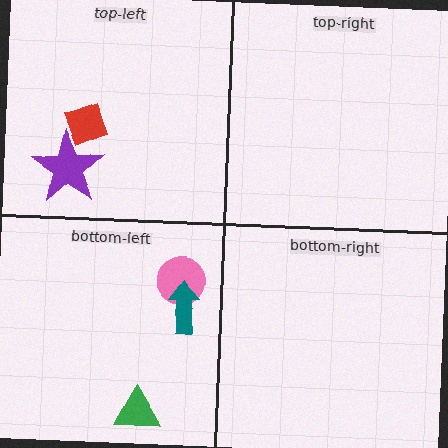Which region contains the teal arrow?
The bottom-left region.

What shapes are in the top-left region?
The red diamond, the purple star.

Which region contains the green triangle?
The bottom-left region.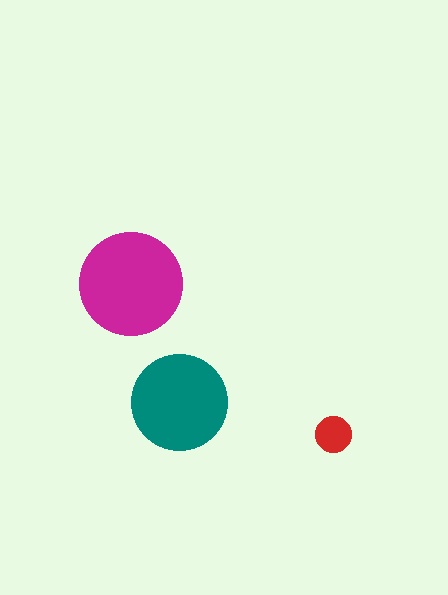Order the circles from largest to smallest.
the magenta one, the teal one, the red one.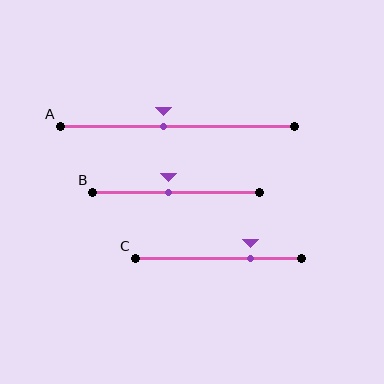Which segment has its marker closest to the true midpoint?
Segment B has its marker closest to the true midpoint.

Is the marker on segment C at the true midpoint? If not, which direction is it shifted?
No, the marker on segment C is shifted to the right by about 20% of the segment length.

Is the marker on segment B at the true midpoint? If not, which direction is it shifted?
No, the marker on segment B is shifted to the left by about 5% of the segment length.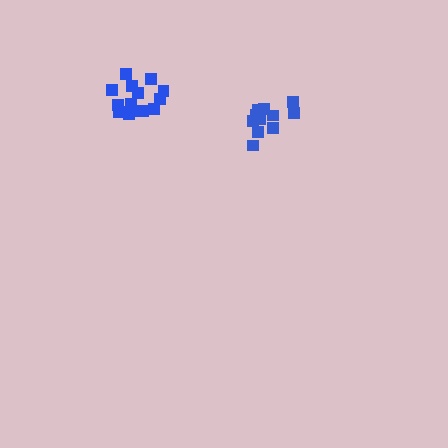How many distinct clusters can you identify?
There are 2 distinct clusters.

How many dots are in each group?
Group 1: 14 dots, Group 2: 13 dots (27 total).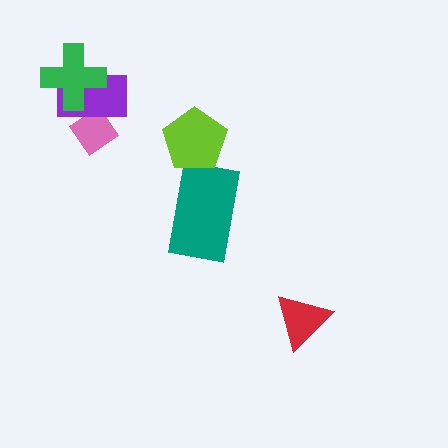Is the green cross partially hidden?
No, no other shape covers it.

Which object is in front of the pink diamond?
The purple rectangle is in front of the pink diamond.